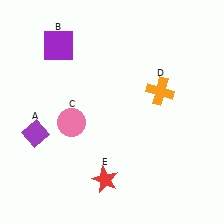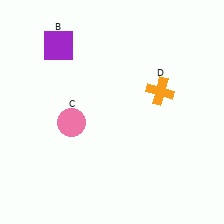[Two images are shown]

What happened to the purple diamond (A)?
The purple diamond (A) was removed in Image 2. It was in the bottom-left area of Image 1.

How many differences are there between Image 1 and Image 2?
There are 2 differences between the two images.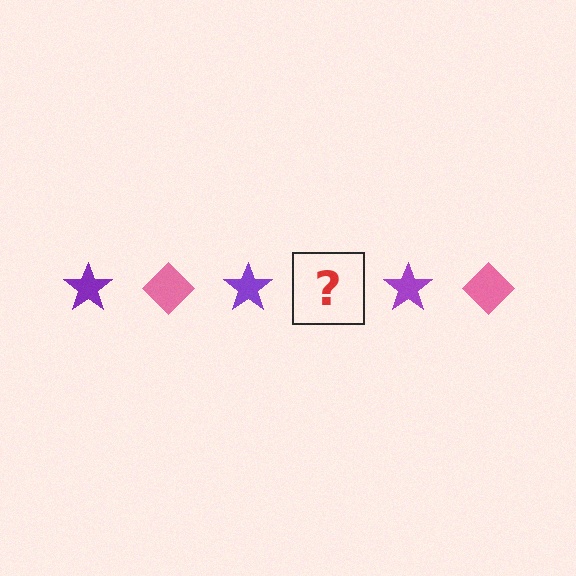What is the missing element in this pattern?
The missing element is a pink diamond.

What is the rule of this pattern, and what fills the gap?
The rule is that the pattern alternates between purple star and pink diamond. The gap should be filled with a pink diamond.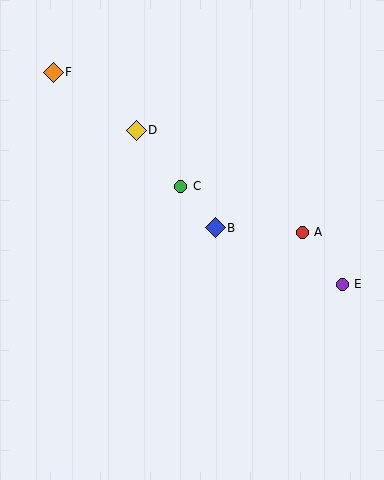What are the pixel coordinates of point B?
Point B is at (215, 228).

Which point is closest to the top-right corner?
Point A is closest to the top-right corner.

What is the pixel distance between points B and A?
The distance between B and A is 87 pixels.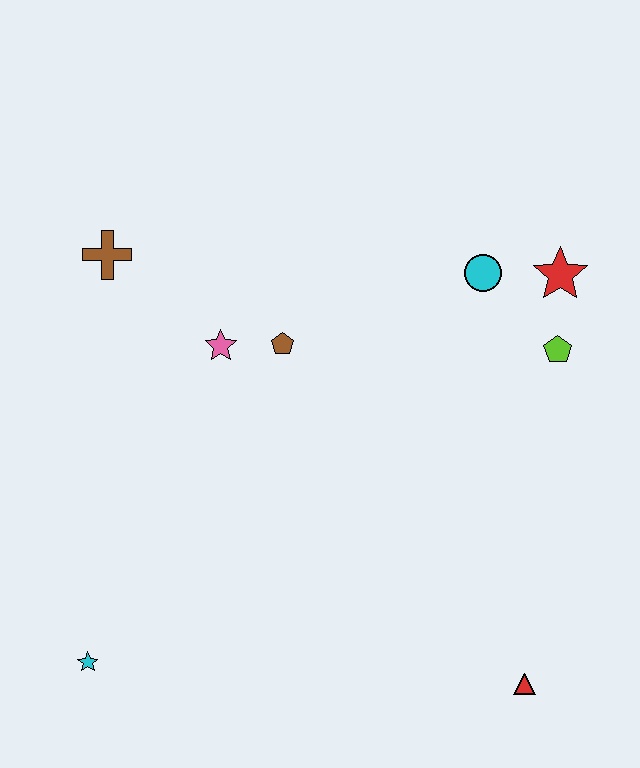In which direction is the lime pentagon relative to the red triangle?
The lime pentagon is above the red triangle.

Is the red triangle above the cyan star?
No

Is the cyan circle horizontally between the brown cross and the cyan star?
No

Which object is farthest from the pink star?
The red triangle is farthest from the pink star.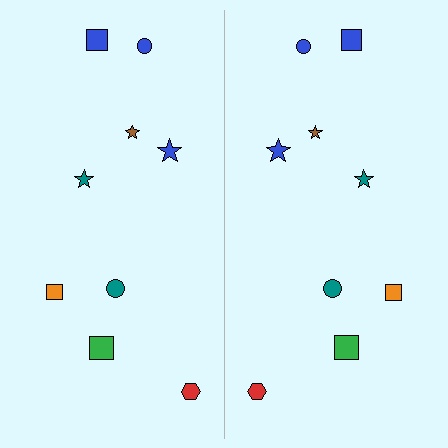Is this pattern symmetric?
Yes, this pattern has bilateral (reflection) symmetry.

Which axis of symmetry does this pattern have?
The pattern has a vertical axis of symmetry running through the center of the image.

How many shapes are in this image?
There are 18 shapes in this image.